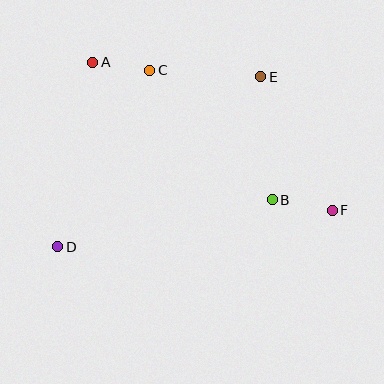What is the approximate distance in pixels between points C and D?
The distance between C and D is approximately 199 pixels.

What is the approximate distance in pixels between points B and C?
The distance between B and C is approximately 178 pixels.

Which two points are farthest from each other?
Points A and F are farthest from each other.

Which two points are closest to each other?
Points A and C are closest to each other.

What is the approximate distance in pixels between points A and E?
The distance between A and E is approximately 169 pixels.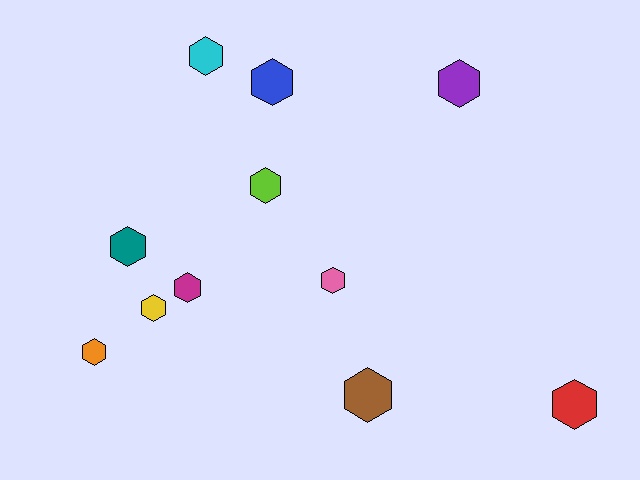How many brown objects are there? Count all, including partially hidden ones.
There is 1 brown object.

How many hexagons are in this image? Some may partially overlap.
There are 11 hexagons.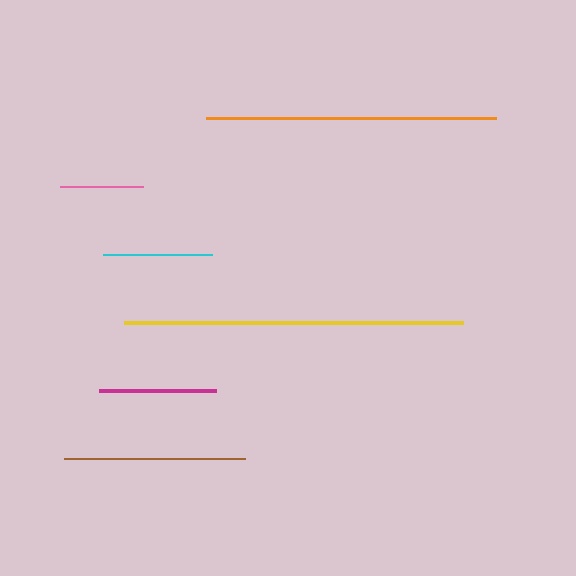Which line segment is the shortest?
The pink line is the shortest at approximately 82 pixels.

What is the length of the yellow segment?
The yellow segment is approximately 339 pixels long.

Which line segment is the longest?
The yellow line is the longest at approximately 339 pixels.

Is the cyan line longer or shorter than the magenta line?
The magenta line is longer than the cyan line.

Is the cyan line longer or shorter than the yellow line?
The yellow line is longer than the cyan line.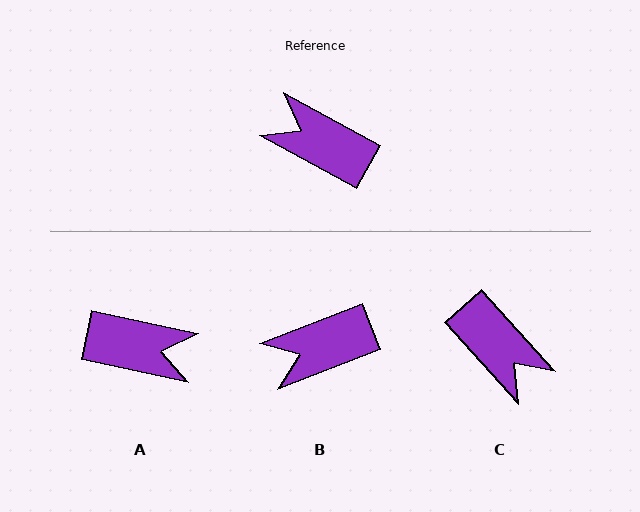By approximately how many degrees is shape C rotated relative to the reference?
Approximately 160 degrees counter-clockwise.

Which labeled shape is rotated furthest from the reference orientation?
A, about 163 degrees away.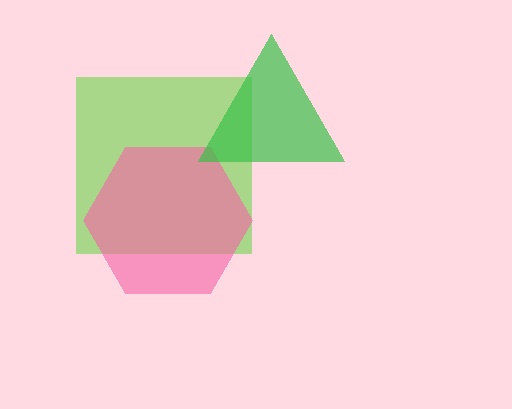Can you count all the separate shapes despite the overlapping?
Yes, there are 3 separate shapes.